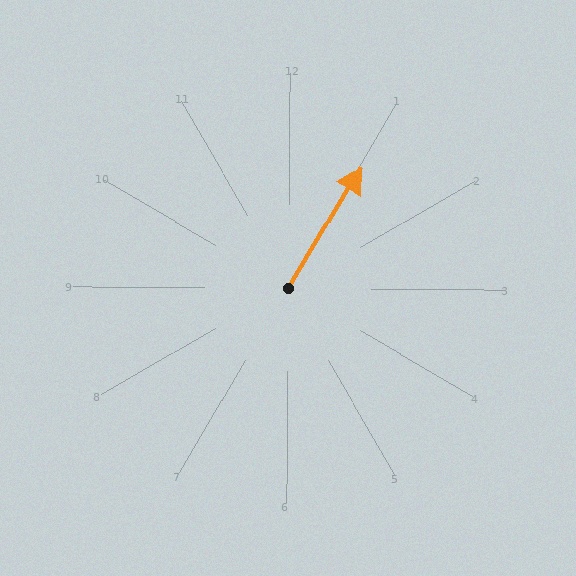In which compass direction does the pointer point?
Northeast.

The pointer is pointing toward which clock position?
Roughly 1 o'clock.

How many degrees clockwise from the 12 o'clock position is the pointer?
Approximately 31 degrees.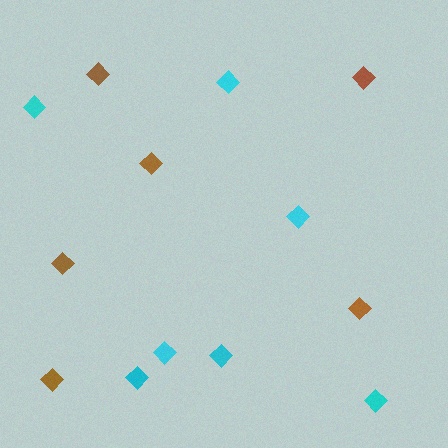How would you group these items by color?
There are 2 groups: one group of cyan diamonds (7) and one group of brown diamonds (6).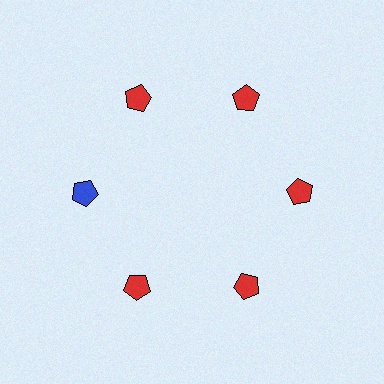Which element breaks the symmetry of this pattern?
The blue pentagon at roughly the 9 o'clock position breaks the symmetry. All other shapes are red pentagons.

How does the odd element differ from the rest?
It has a different color: blue instead of red.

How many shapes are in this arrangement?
There are 6 shapes arranged in a ring pattern.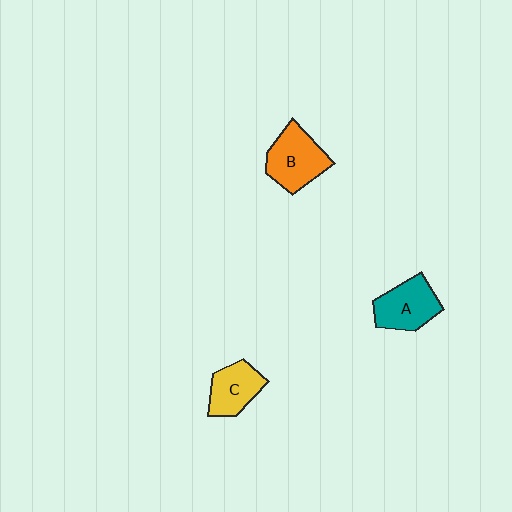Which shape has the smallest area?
Shape C (yellow).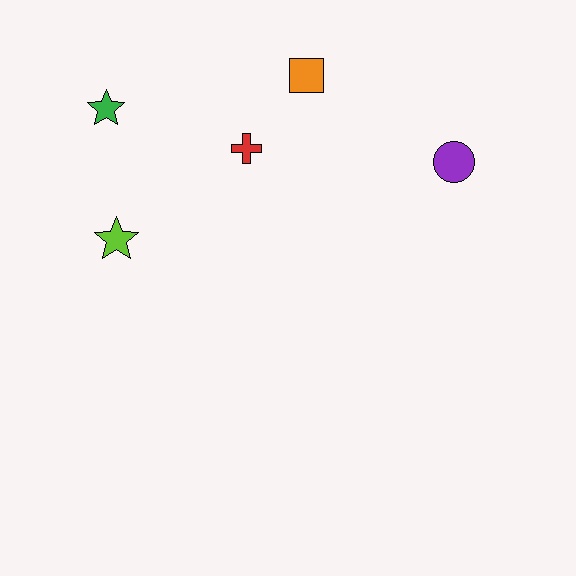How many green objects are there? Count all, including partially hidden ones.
There is 1 green object.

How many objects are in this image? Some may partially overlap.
There are 5 objects.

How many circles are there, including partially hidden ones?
There is 1 circle.